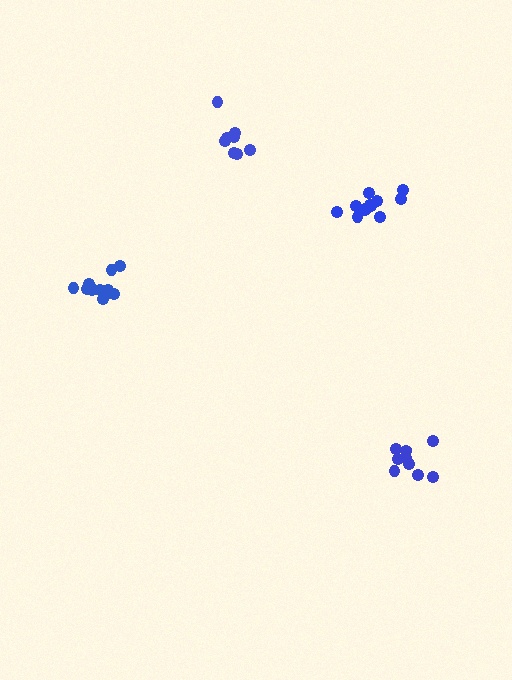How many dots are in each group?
Group 1: 9 dots, Group 2: 8 dots, Group 3: 12 dots, Group 4: 13 dots (42 total).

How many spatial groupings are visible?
There are 4 spatial groupings.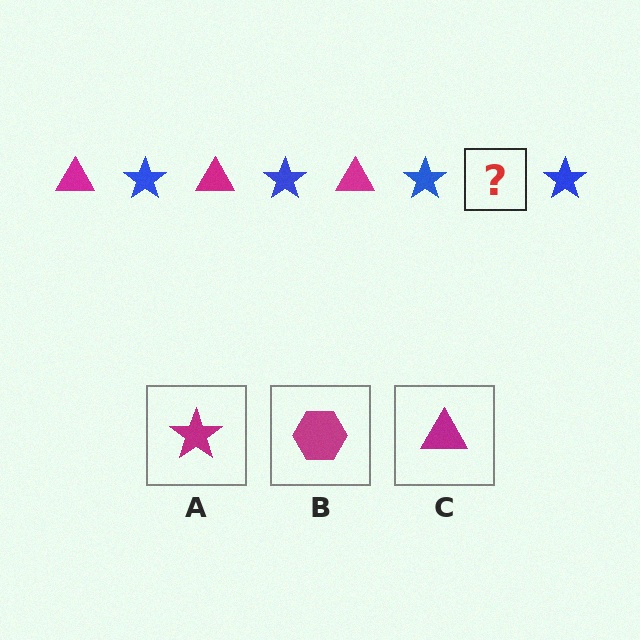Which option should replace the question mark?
Option C.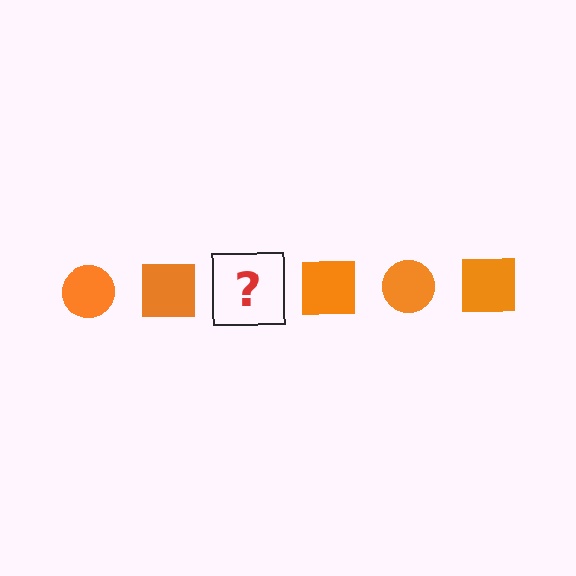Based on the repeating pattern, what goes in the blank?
The blank should be an orange circle.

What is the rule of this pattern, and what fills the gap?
The rule is that the pattern cycles through circle, square shapes in orange. The gap should be filled with an orange circle.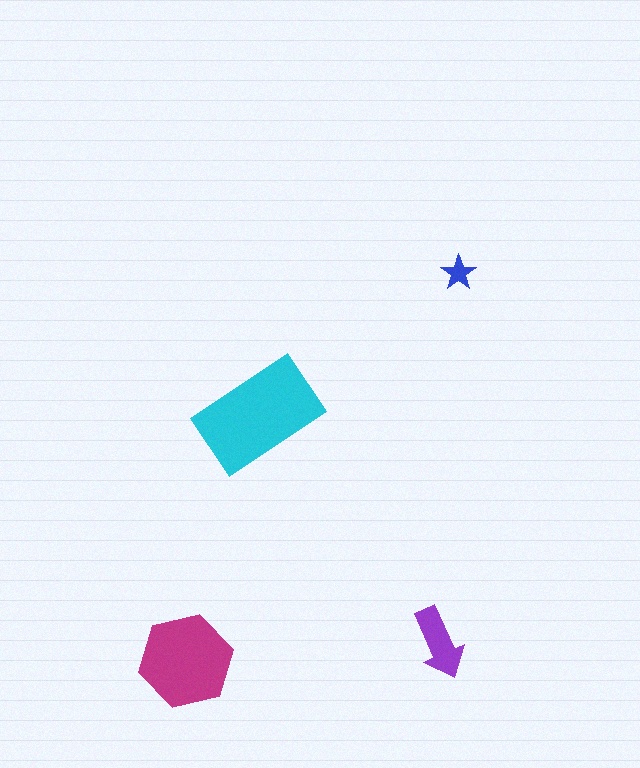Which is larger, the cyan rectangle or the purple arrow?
The cyan rectangle.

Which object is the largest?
The cyan rectangle.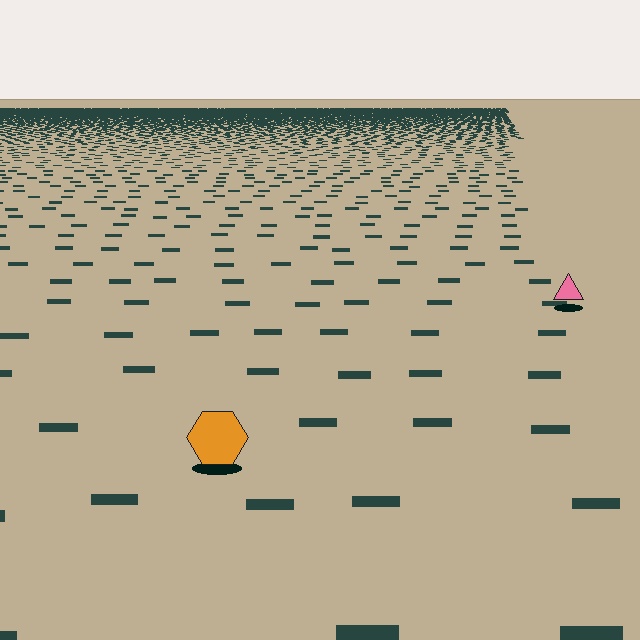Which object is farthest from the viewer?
The pink triangle is farthest from the viewer. It appears smaller and the ground texture around it is denser.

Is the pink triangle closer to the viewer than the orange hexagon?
No. The orange hexagon is closer — you can tell from the texture gradient: the ground texture is coarser near it.